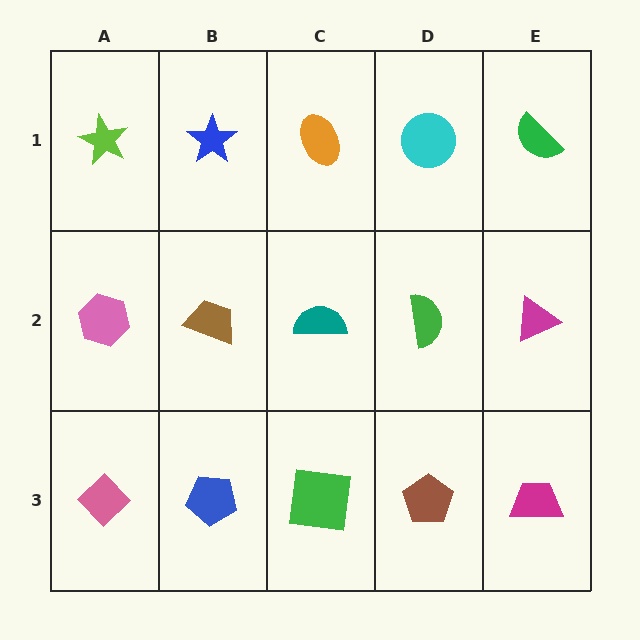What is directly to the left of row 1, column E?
A cyan circle.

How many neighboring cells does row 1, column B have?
3.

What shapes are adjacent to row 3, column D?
A green semicircle (row 2, column D), a green square (row 3, column C), a magenta trapezoid (row 3, column E).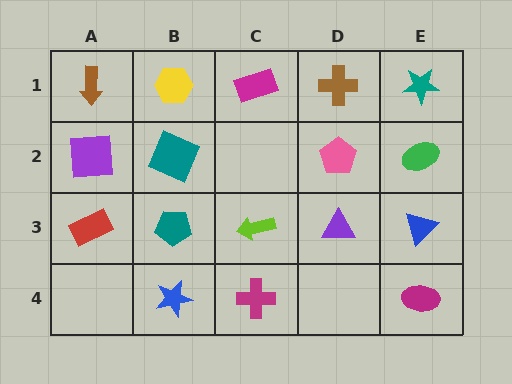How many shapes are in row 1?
5 shapes.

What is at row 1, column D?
A brown cross.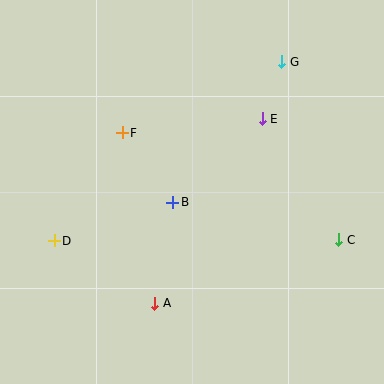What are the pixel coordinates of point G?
Point G is at (281, 62).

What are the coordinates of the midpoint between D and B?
The midpoint between D and B is at (113, 222).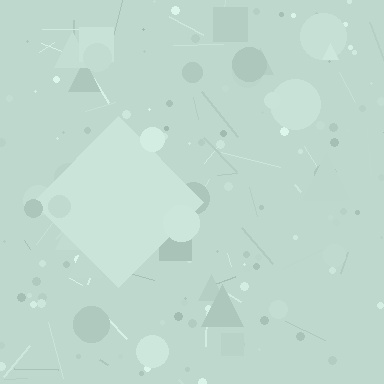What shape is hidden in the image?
A diamond is hidden in the image.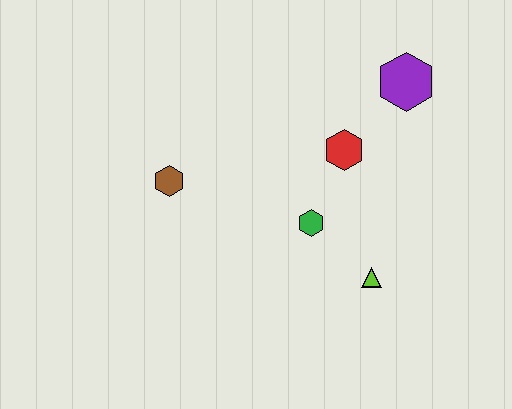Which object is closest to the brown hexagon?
The green hexagon is closest to the brown hexagon.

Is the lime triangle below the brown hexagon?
Yes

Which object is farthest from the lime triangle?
The brown hexagon is farthest from the lime triangle.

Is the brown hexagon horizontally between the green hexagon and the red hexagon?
No